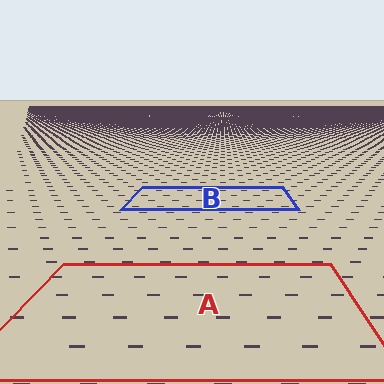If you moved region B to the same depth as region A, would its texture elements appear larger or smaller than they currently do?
They would appear larger. At a closer depth, the same texture elements are projected at a bigger on-screen size.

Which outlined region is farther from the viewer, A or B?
Region B is farther from the viewer — the texture elements inside it appear smaller and more densely packed.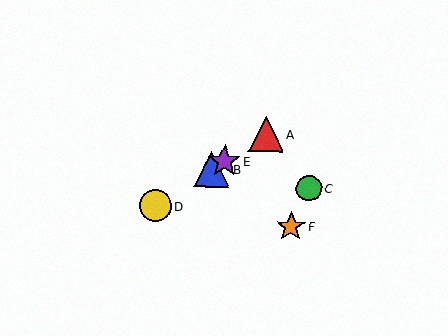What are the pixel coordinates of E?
Object E is at (224, 161).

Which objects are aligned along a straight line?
Objects A, B, D, E are aligned along a straight line.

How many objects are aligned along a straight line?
4 objects (A, B, D, E) are aligned along a straight line.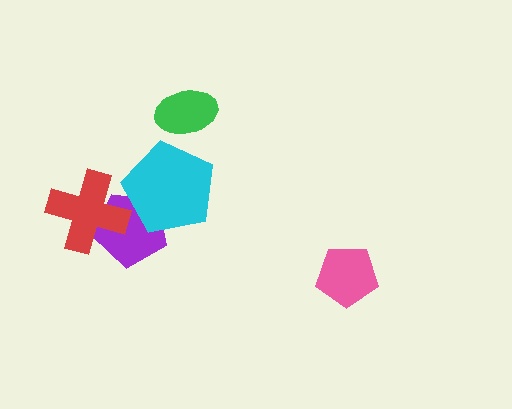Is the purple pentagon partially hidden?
Yes, it is partially covered by another shape.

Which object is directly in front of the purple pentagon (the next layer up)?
The red cross is directly in front of the purple pentagon.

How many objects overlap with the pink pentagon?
0 objects overlap with the pink pentagon.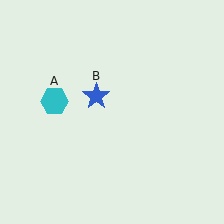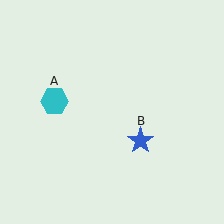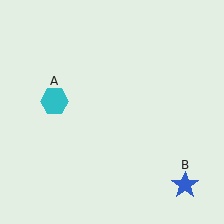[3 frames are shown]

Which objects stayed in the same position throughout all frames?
Cyan hexagon (object A) remained stationary.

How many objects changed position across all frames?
1 object changed position: blue star (object B).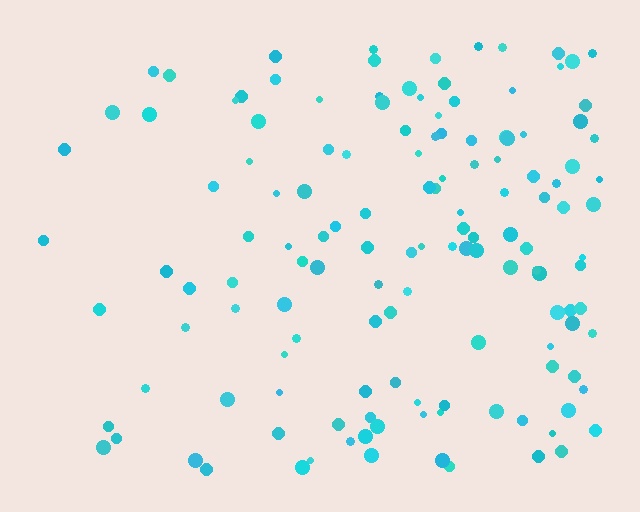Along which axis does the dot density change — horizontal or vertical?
Horizontal.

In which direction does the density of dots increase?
From left to right, with the right side densest.